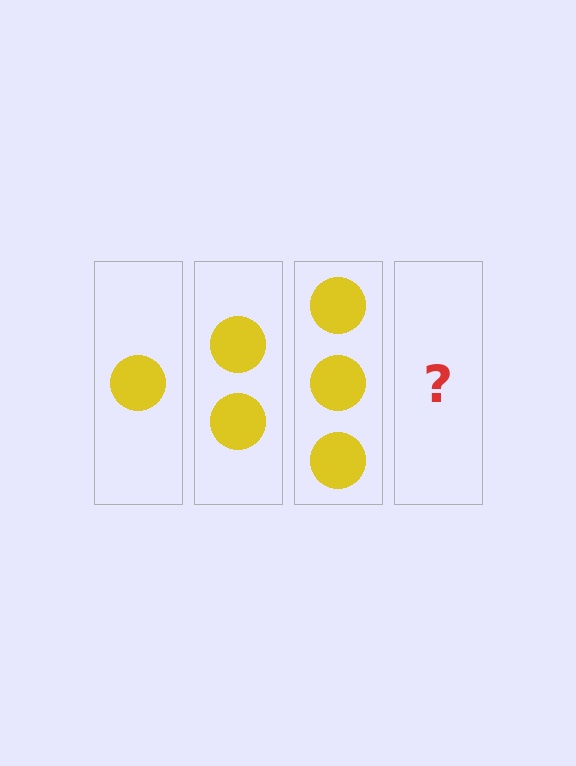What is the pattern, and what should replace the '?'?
The pattern is that each step adds one more circle. The '?' should be 4 circles.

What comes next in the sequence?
The next element should be 4 circles.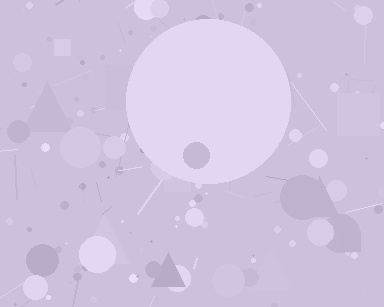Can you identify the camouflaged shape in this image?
The camouflaged shape is a circle.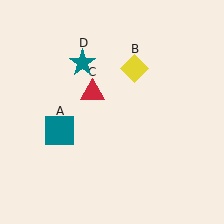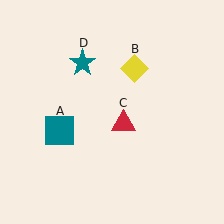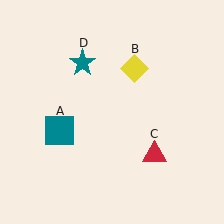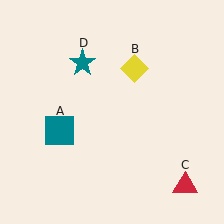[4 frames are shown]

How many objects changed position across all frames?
1 object changed position: red triangle (object C).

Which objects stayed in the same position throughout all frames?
Teal square (object A) and yellow diamond (object B) and teal star (object D) remained stationary.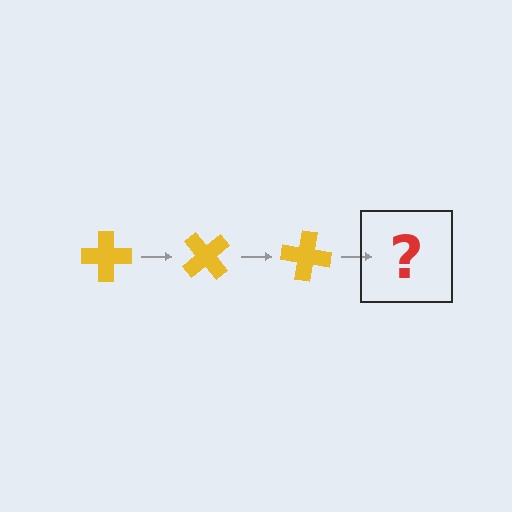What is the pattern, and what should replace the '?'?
The pattern is that the cross rotates 50 degrees each step. The '?' should be a yellow cross rotated 150 degrees.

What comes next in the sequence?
The next element should be a yellow cross rotated 150 degrees.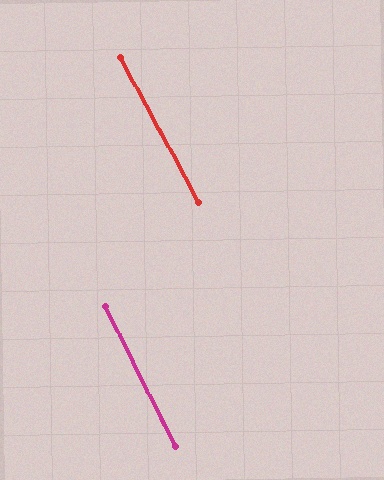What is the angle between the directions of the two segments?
Approximately 2 degrees.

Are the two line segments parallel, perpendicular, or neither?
Parallel — their directions differ by only 1.8°.